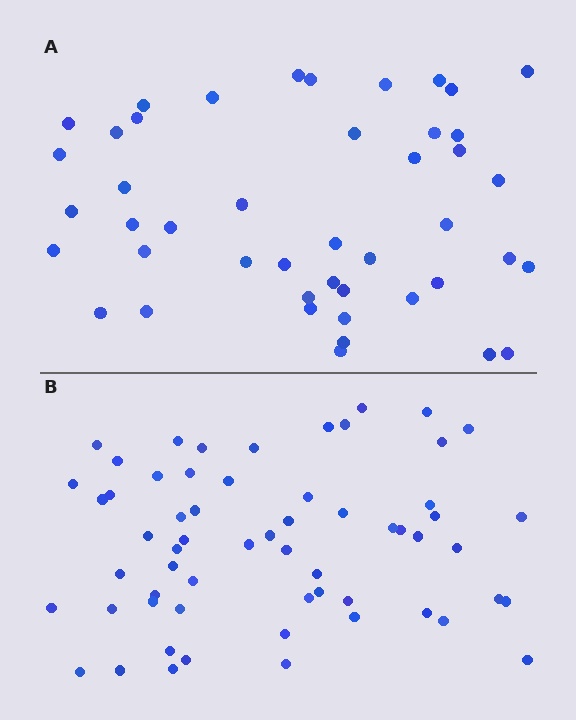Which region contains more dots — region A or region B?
Region B (the bottom region) has more dots.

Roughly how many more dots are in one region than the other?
Region B has approximately 15 more dots than region A.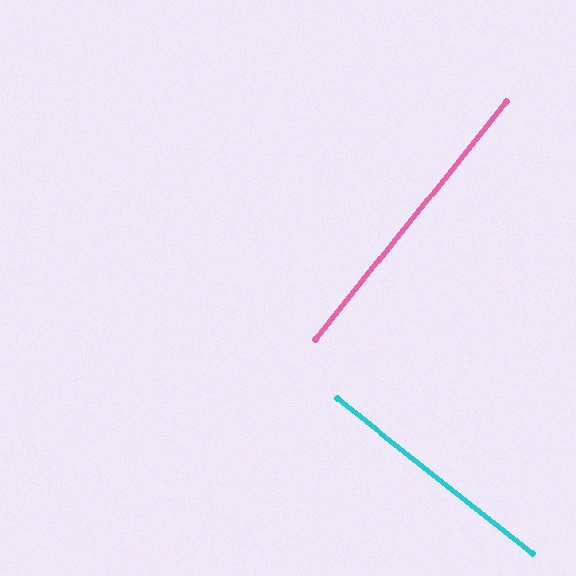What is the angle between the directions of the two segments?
Approximately 90 degrees.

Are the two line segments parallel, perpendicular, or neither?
Perpendicular — they meet at approximately 90°.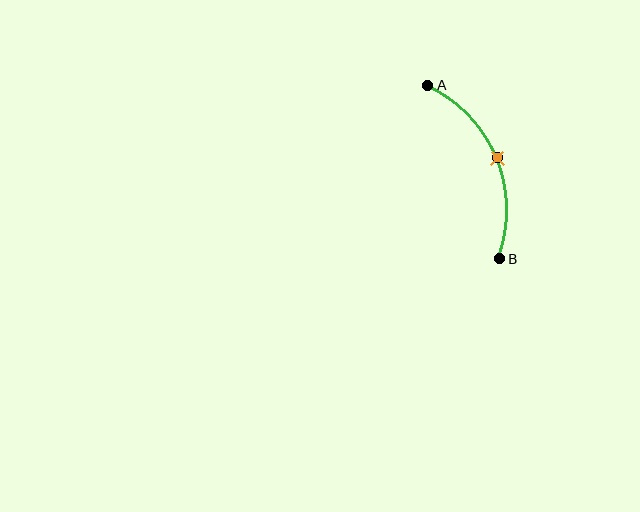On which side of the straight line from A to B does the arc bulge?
The arc bulges to the right of the straight line connecting A and B.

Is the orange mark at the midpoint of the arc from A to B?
Yes. The orange mark lies on the arc at equal arc-length from both A and B — it is the arc midpoint.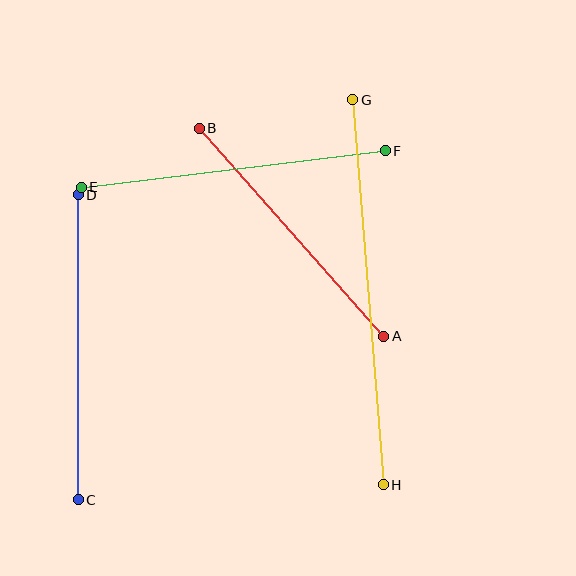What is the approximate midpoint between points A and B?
The midpoint is at approximately (291, 232) pixels.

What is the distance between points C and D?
The distance is approximately 305 pixels.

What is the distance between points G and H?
The distance is approximately 386 pixels.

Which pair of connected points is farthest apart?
Points G and H are farthest apart.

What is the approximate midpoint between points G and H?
The midpoint is at approximately (368, 292) pixels.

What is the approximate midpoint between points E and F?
The midpoint is at approximately (233, 169) pixels.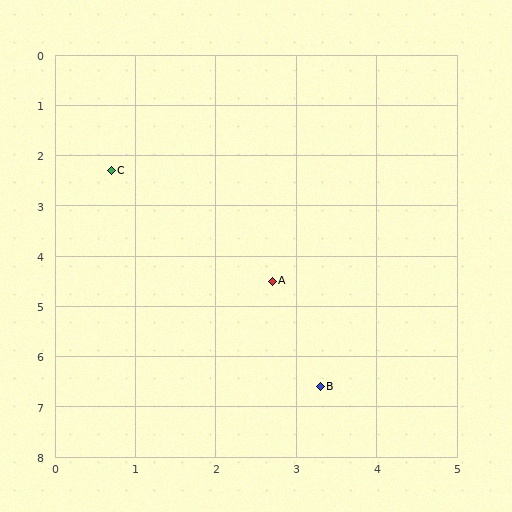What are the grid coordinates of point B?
Point B is at approximately (3.3, 6.6).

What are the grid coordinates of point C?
Point C is at approximately (0.7, 2.3).